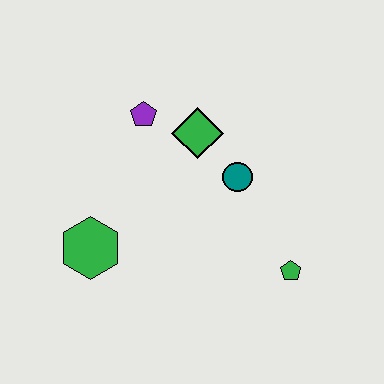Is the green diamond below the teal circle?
No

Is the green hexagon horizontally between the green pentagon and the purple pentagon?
No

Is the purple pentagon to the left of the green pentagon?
Yes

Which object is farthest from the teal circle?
The green hexagon is farthest from the teal circle.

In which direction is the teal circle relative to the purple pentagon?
The teal circle is to the right of the purple pentagon.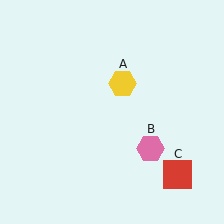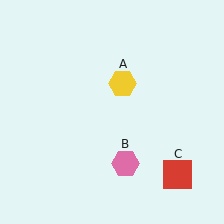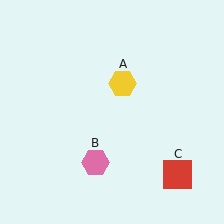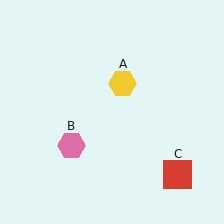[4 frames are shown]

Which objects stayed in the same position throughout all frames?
Yellow hexagon (object A) and red square (object C) remained stationary.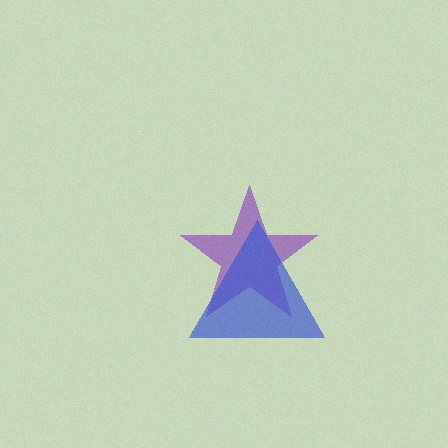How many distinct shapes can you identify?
There are 2 distinct shapes: a purple star, a blue triangle.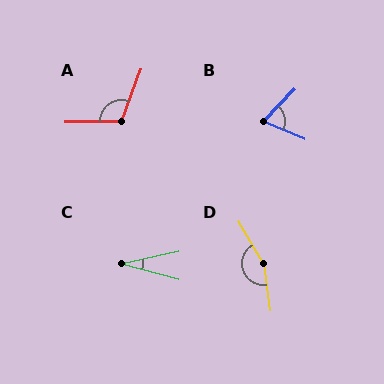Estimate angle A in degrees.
Approximately 111 degrees.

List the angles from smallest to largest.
C (28°), B (69°), A (111°), D (157°).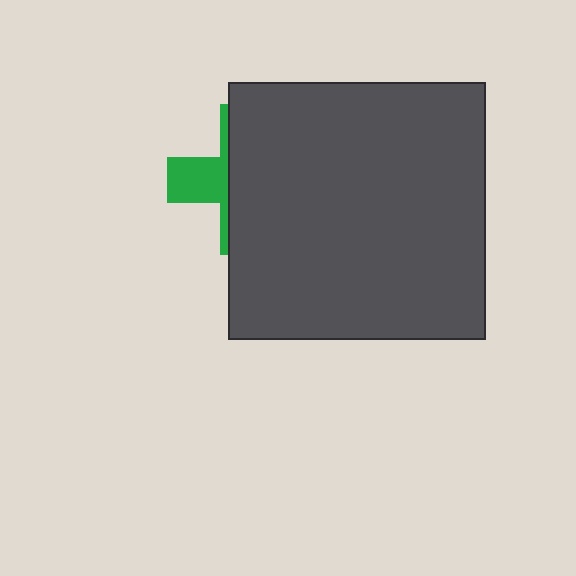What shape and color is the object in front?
The object in front is a dark gray square.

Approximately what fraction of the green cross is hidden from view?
Roughly 69% of the green cross is hidden behind the dark gray square.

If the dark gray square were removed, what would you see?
You would see the complete green cross.